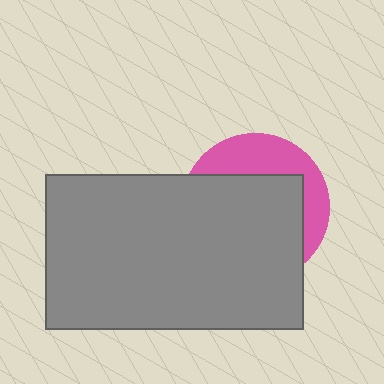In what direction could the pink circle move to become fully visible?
The pink circle could move toward the upper-right. That would shift it out from behind the gray rectangle entirely.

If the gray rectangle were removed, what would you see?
You would see the complete pink circle.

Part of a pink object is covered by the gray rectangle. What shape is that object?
It is a circle.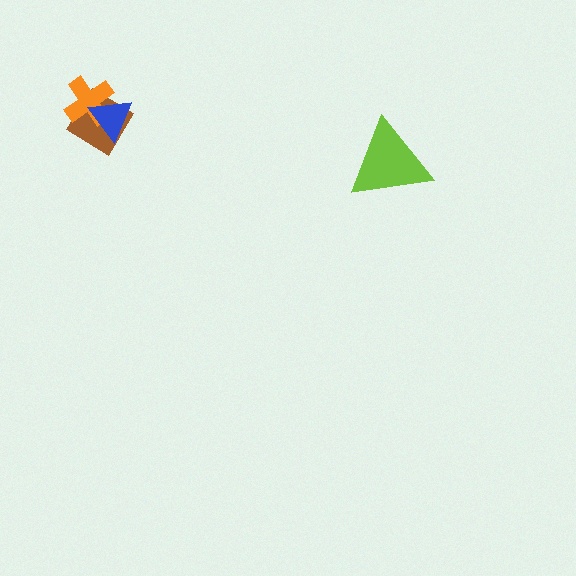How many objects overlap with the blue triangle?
2 objects overlap with the blue triangle.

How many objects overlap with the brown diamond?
2 objects overlap with the brown diamond.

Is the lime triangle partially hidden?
No, no other shape covers it.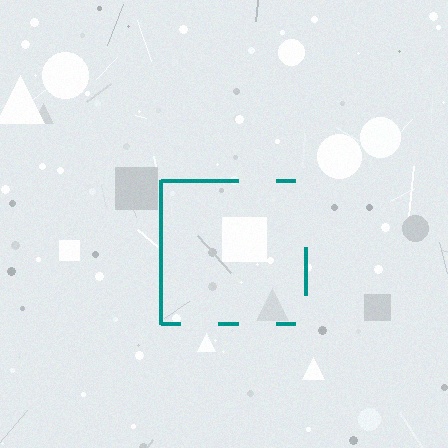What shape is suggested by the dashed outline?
The dashed outline suggests a square.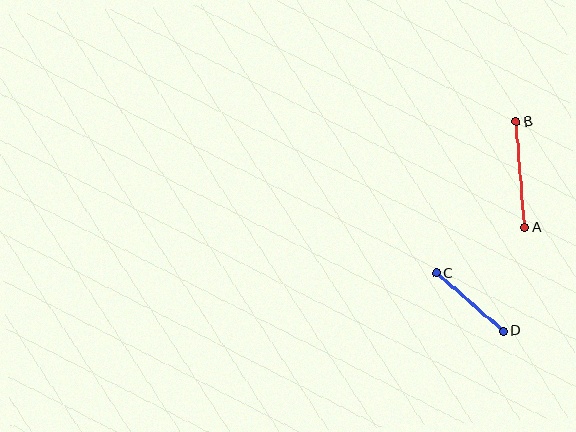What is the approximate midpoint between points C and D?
The midpoint is at approximately (470, 302) pixels.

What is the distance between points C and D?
The distance is approximately 89 pixels.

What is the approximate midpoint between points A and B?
The midpoint is at approximately (520, 175) pixels.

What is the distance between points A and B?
The distance is approximately 106 pixels.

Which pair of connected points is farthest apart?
Points A and B are farthest apart.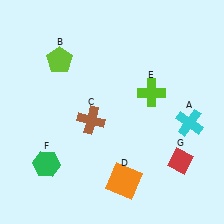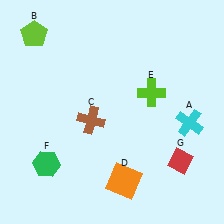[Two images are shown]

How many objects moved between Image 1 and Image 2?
1 object moved between the two images.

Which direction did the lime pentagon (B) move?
The lime pentagon (B) moved up.